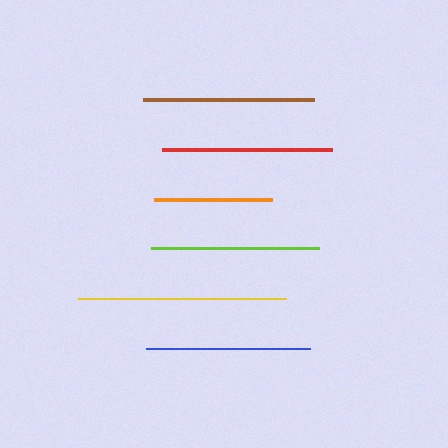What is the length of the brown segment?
The brown segment is approximately 171 pixels long.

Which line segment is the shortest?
The orange line is the shortest at approximately 118 pixels.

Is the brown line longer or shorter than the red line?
The brown line is longer than the red line.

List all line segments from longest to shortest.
From longest to shortest: yellow, brown, red, lime, blue, orange.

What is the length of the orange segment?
The orange segment is approximately 118 pixels long.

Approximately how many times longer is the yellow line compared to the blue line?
The yellow line is approximately 1.3 times the length of the blue line.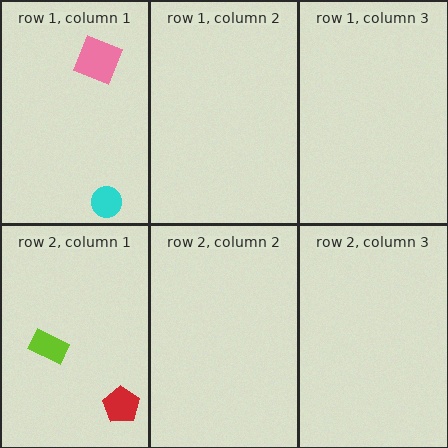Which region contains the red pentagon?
The row 2, column 1 region.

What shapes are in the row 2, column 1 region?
The red pentagon, the lime rectangle.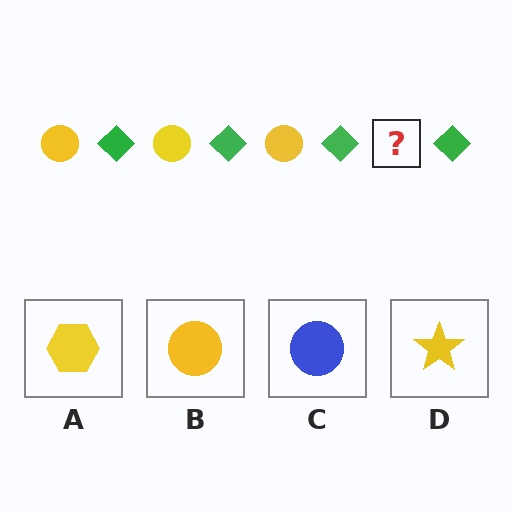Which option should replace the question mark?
Option B.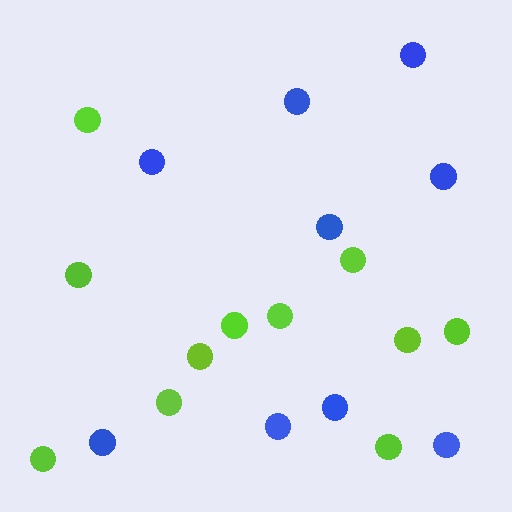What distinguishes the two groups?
There are 2 groups: one group of lime circles (11) and one group of blue circles (9).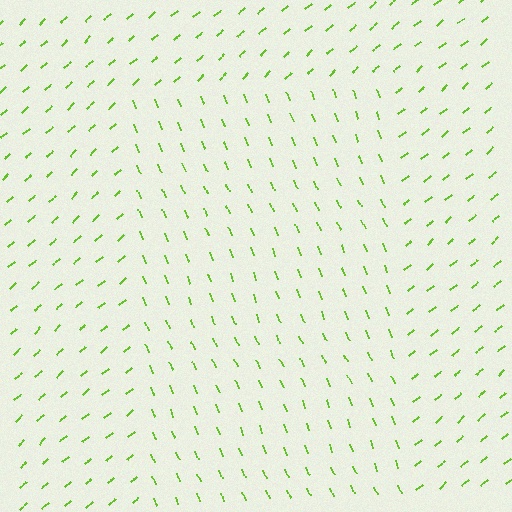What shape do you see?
I see a rectangle.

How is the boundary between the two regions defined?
The boundary is defined purely by a change in line orientation (approximately 72 degrees difference). All lines are the same color and thickness.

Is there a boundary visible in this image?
Yes, there is a texture boundary formed by a change in line orientation.